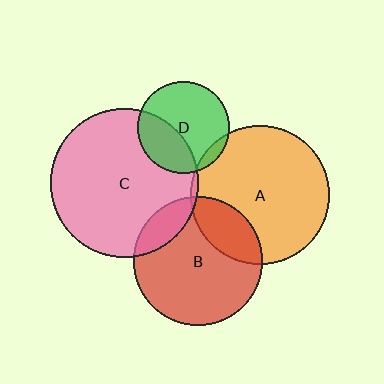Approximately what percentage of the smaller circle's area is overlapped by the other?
Approximately 15%.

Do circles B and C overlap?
Yes.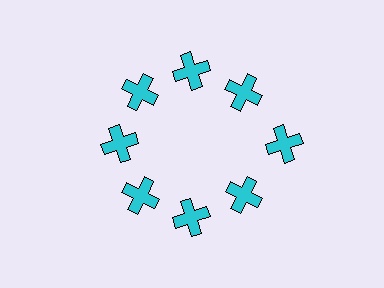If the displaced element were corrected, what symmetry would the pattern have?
It would have 8-fold rotational symmetry — the pattern would map onto itself every 45 degrees.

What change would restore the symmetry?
The symmetry would be restored by moving it inward, back onto the ring so that all 8 crosses sit at equal angles and equal distance from the center.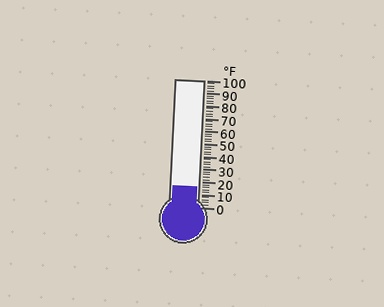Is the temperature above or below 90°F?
The temperature is below 90°F.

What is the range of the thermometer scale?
The thermometer scale ranges from 0°F to 100°F.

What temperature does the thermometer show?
The thermometer shows approximately 16°F.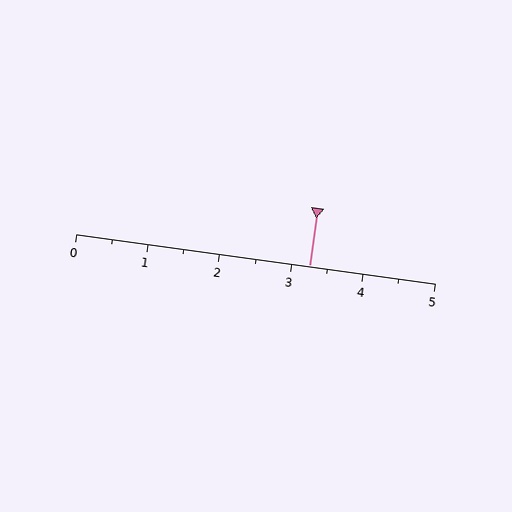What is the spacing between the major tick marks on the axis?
The major ticks are spaced 1 apart.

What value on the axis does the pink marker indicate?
The marker indicates approximately 3.2.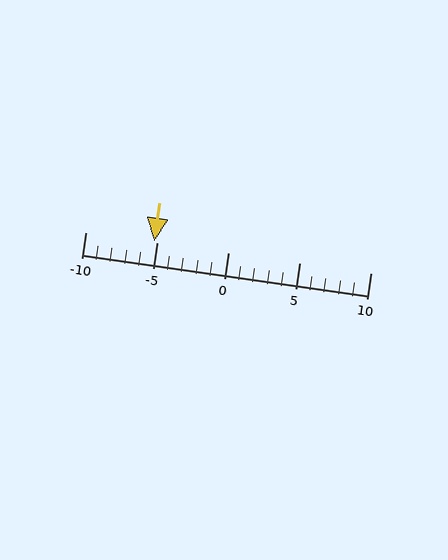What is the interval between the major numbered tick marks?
The major tick marks are spaced 5 units apart.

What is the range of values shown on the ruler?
The ruler shows values from -10 to 10.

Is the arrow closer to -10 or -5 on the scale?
The arrow is closer to -5.